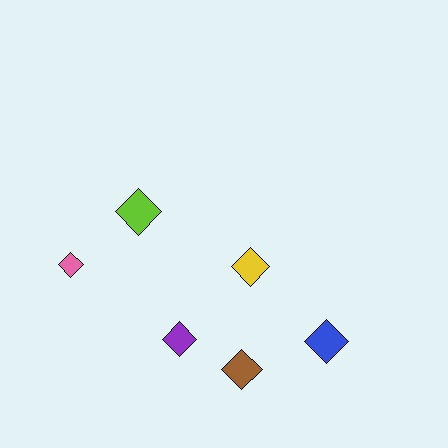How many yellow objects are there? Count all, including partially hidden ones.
There is 1 yellow object.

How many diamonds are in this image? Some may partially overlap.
There are 6 diamonds.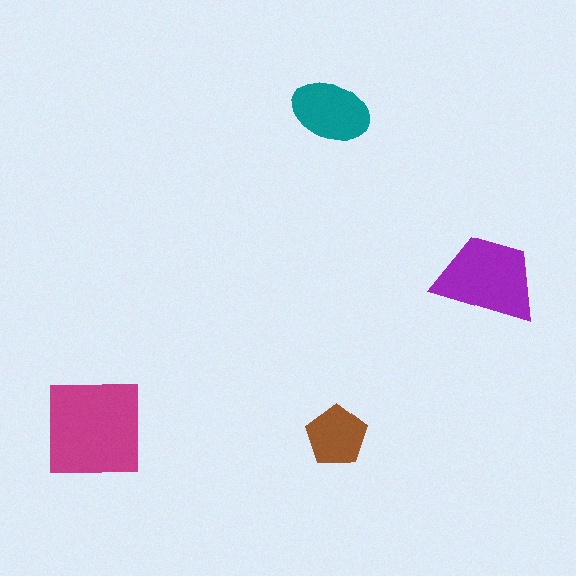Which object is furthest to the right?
The purple trapezoid is rightmost.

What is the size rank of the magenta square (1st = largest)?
1st.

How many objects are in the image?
There are 4 objects in the image.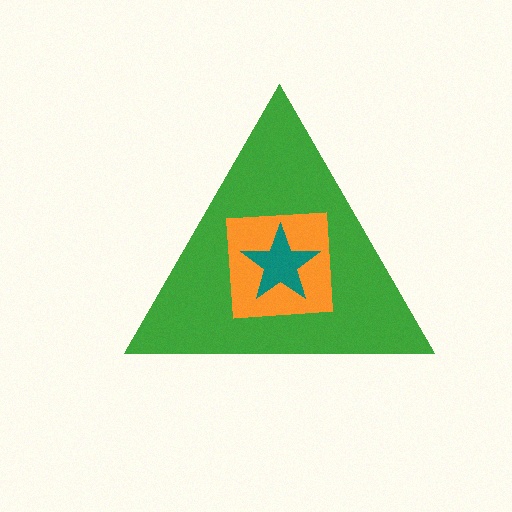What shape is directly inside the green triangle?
The orange square.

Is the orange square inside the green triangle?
Yes.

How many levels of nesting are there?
3.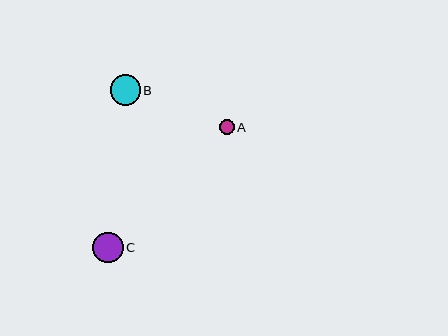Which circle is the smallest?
Circle A is the smallest with a size of approximately 15 pixels.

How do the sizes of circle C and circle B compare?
Circle C and circle B are approximately the same size.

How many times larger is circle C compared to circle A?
Circle C is approximately 2.0 times the size of circle A.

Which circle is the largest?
Circle C is the largest with a size of approximately 30 pixels.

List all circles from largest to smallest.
From largest to smallest: C, B, A.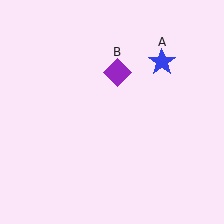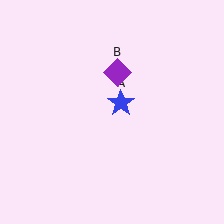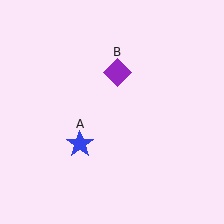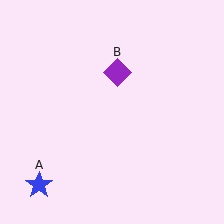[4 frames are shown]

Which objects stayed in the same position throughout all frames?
Purple diamond (object B) remained stationary.